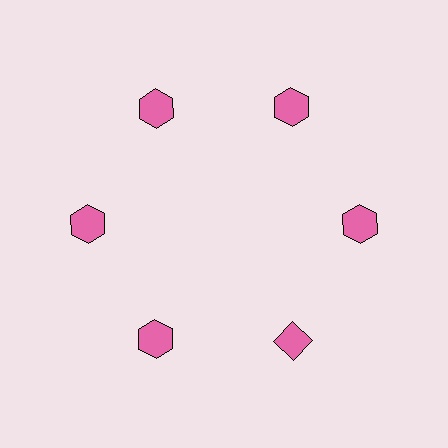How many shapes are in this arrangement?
There are 6 shapes arranged in a ring pattern.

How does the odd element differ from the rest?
It has a different shape: diamond instead of hexagon.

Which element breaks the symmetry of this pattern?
The pink diamond at roughly the 5 o'clock position breaks the symmetry. All other shapes are pink hexagons.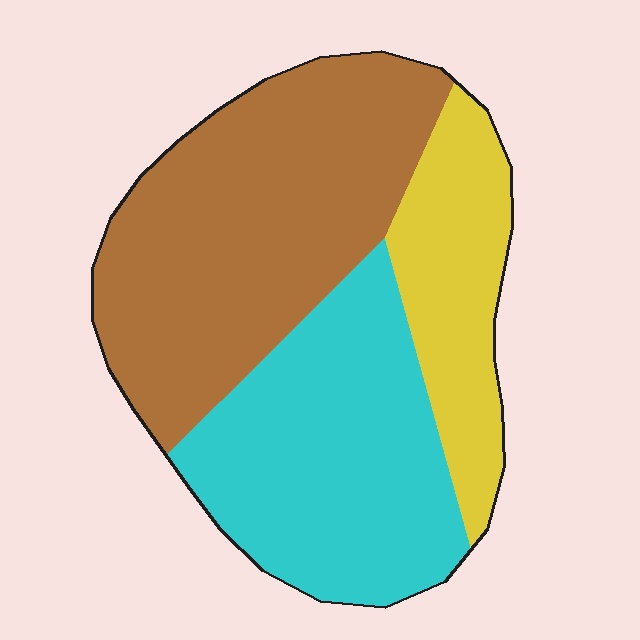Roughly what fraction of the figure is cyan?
Cyan covers about 35% of the figure.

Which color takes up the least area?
Yellow, at roughly 20%.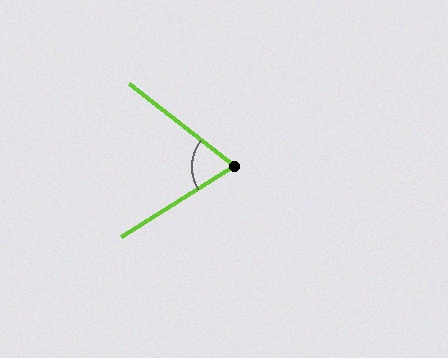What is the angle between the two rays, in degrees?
Approximately 70 degrees.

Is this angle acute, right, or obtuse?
It is acute.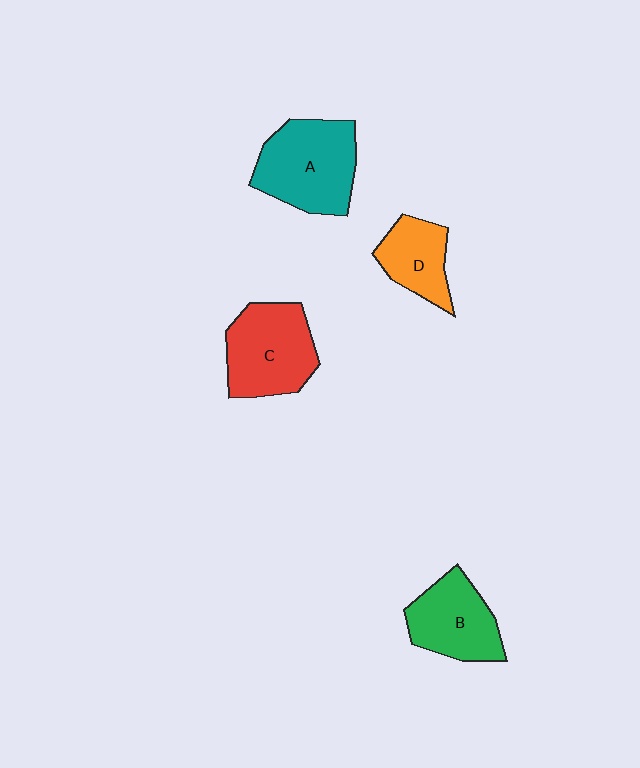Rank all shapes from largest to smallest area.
From largest to smallest: A (teal), C (red), B (green), D (orange).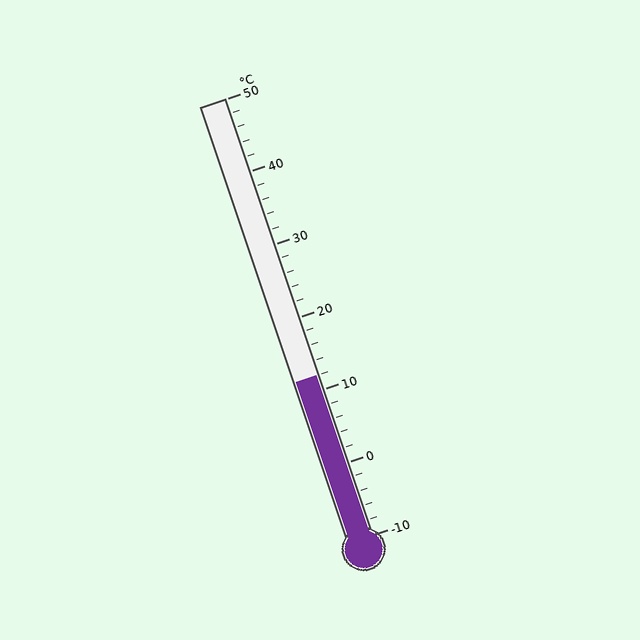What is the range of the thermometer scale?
The thermometer scale ranges from -10°C to 50°C.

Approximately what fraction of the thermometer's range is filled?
The thermometer is filled to approximately 35% of its range.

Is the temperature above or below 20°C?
The temperature is below 20°C.